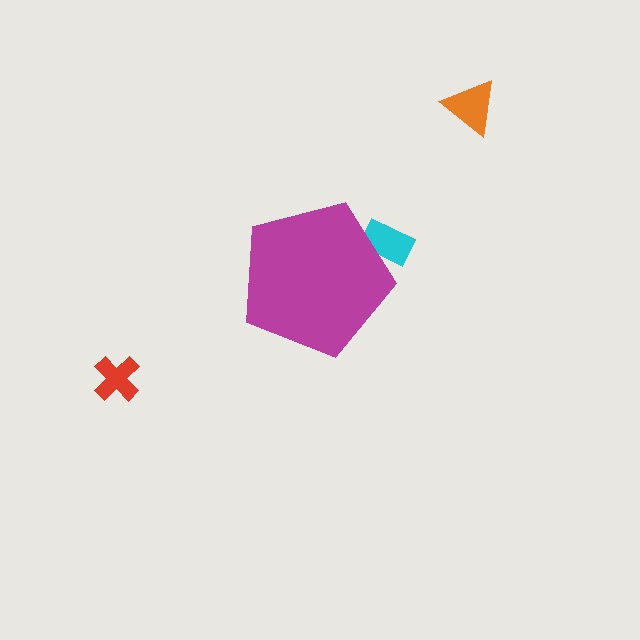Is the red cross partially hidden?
No, the red cross is fully visible.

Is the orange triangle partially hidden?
No, the orange triangle is fully visible.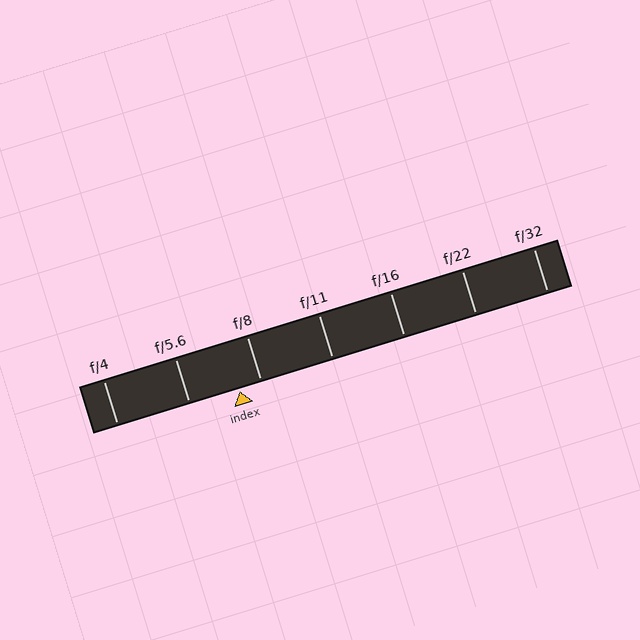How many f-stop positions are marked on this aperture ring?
There are 7 f-stop positions marked.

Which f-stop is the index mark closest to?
The index mark is closest to f/8.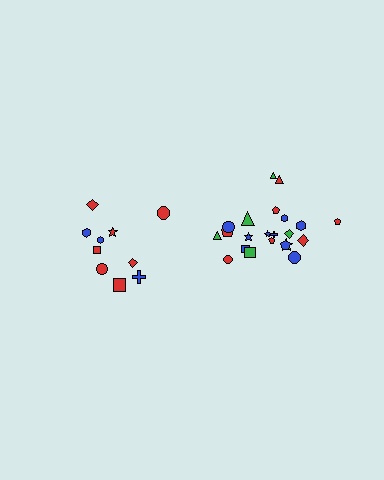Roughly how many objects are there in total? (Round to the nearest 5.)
Roughly 30 objects in total.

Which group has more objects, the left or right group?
The right group.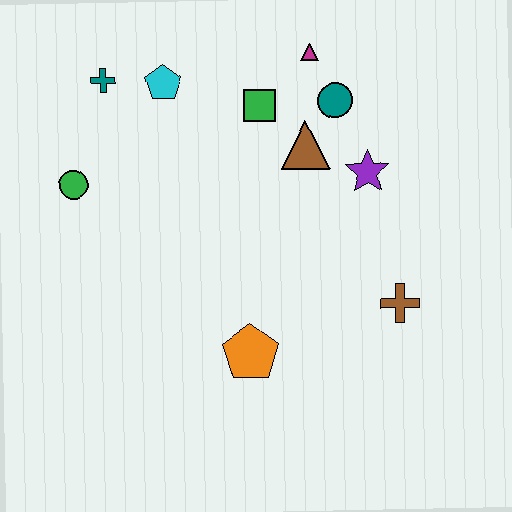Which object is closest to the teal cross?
The cyan pentagon is closest to the teal cross.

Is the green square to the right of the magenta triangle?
No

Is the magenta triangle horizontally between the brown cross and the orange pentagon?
Yes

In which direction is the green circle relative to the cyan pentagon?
The green circle is below the cyan pentagon.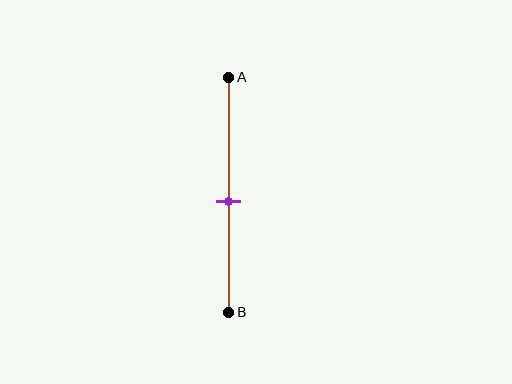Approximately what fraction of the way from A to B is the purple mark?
The purple mark is approximately 55% of the way from A to B.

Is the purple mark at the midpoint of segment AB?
Yes, the mark is approximately at the midpoint.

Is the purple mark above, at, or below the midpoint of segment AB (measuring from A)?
The purple mark is approximately at the midpoint of segment AB.